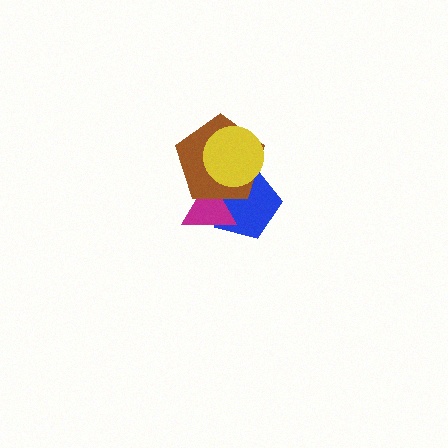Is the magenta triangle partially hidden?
Yes, it is partially covered by another shape.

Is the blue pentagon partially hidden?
Yes, it is partially covered by another shape.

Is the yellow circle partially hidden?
No, no other shape covers it.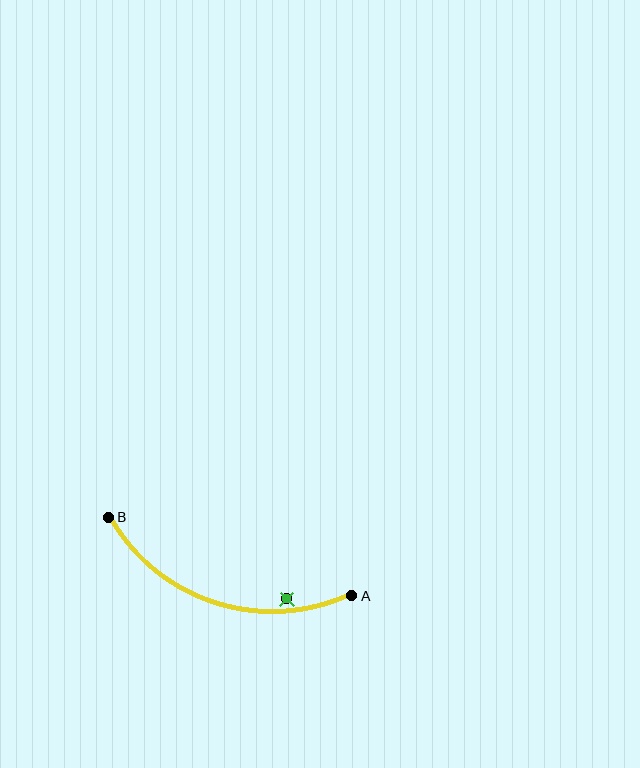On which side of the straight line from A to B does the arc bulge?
The arc bulges below the straight line connecting A and B.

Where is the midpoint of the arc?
The arc midpoint is the point on the curve farthest from the straight line joining A and B. It sits below that line.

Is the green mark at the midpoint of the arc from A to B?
No — the green mark does not lie on the arc at all. It sits slightly inside the curve.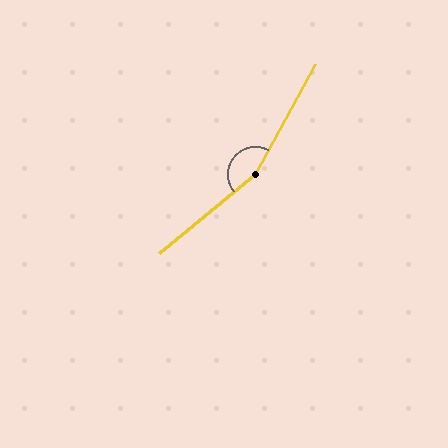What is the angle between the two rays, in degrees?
Approximately 158 degrees.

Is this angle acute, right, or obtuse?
It is obtuse.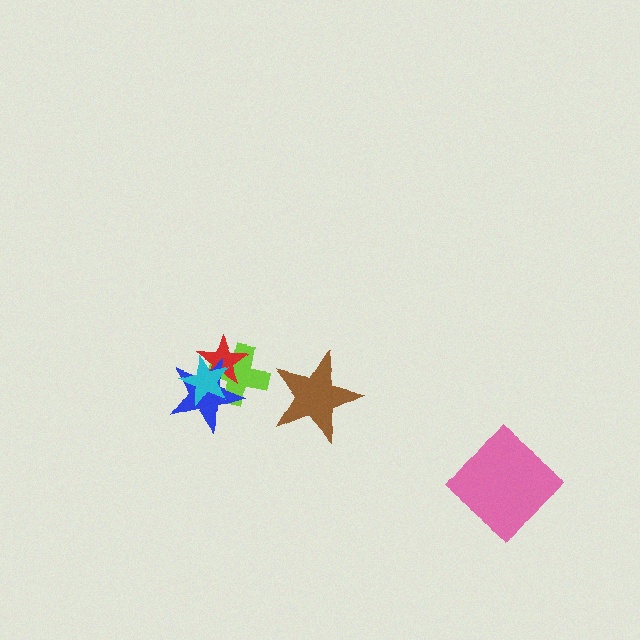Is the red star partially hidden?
Yes, it is partially covered by another shape.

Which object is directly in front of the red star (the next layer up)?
The blue star is directly in front of the red star.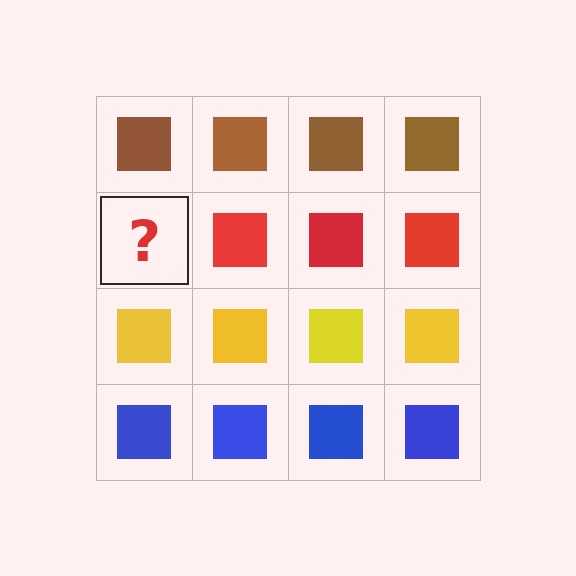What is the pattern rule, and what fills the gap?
The rule is that each row has a consistent color. The gap should be filled with a red square.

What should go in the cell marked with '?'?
The missing cell should contain a red square.